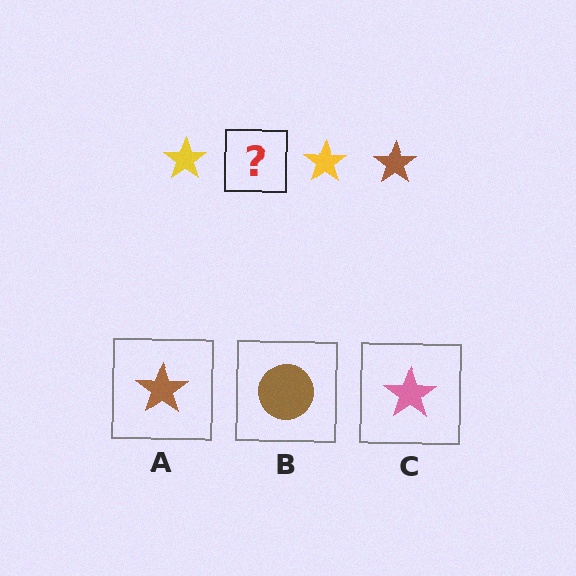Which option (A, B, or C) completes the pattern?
A.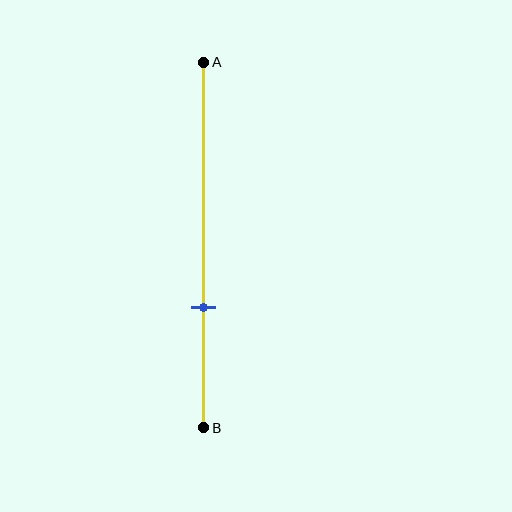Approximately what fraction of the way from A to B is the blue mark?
The blue mark is approximately 65% of the way from A to B.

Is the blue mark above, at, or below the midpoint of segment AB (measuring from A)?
The blue mark is below the midpoint of segment AB.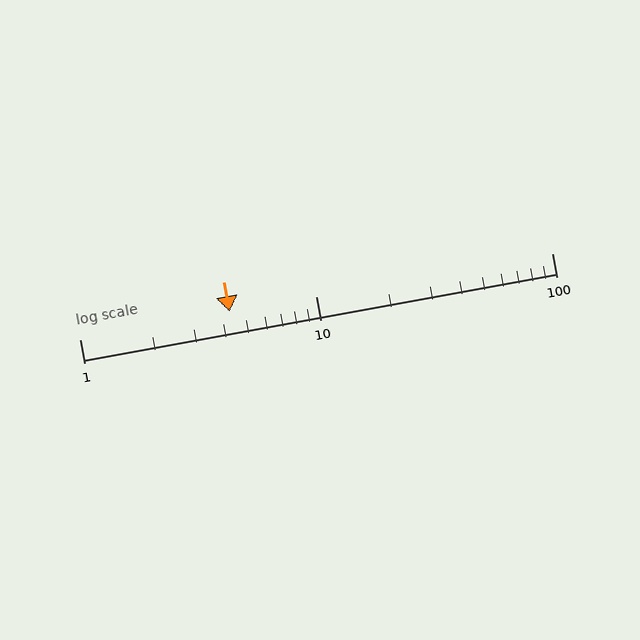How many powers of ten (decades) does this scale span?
The scale spans 2 decades, from 1 to 100.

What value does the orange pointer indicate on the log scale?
The pointer indicates approximately 4.3.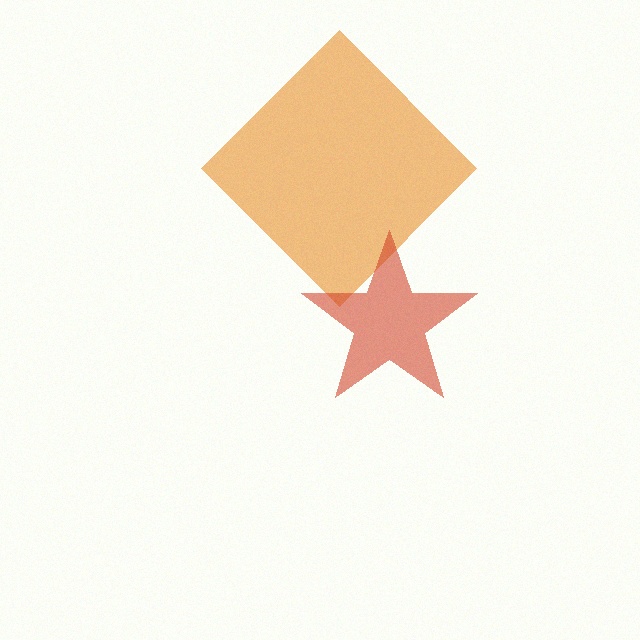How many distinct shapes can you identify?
There are 2 distinct shapes: an orange diamond, a red star.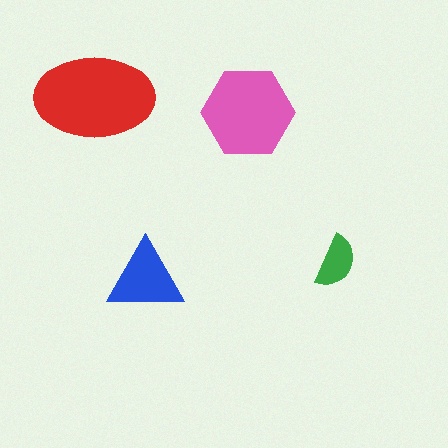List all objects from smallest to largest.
The green semicircle, the blue triangle, the pink hexagon, the red ellipse.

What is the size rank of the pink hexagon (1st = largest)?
2nd.